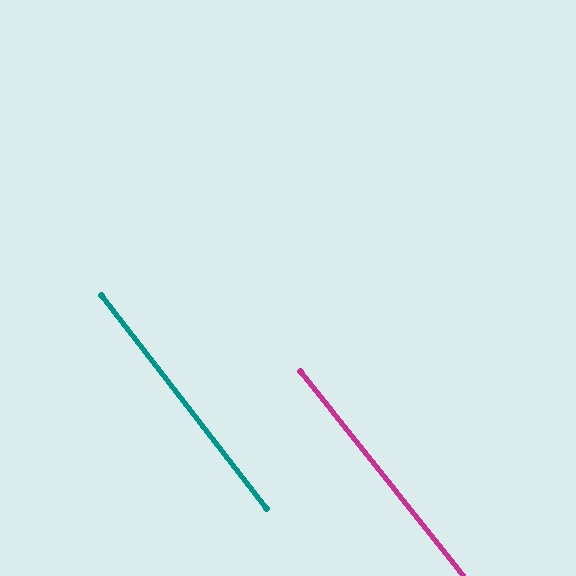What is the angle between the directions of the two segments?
Approximately 1 degree.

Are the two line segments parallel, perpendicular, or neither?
Parallel — their directions differ by only 0.8°.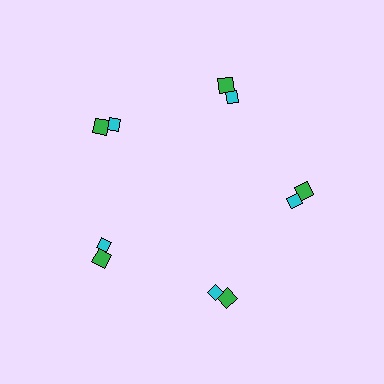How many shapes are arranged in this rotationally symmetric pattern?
There are 10 shapes, arranged in 5 groups of 2.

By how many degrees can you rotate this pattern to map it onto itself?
The pattern maps onto itself every 72 degrees of rotation.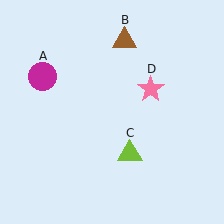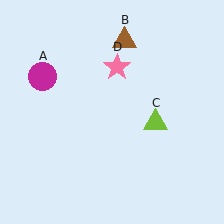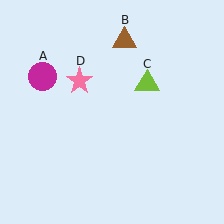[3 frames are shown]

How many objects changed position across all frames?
2 objects changed position: lime triangle (object C), pink star (object D).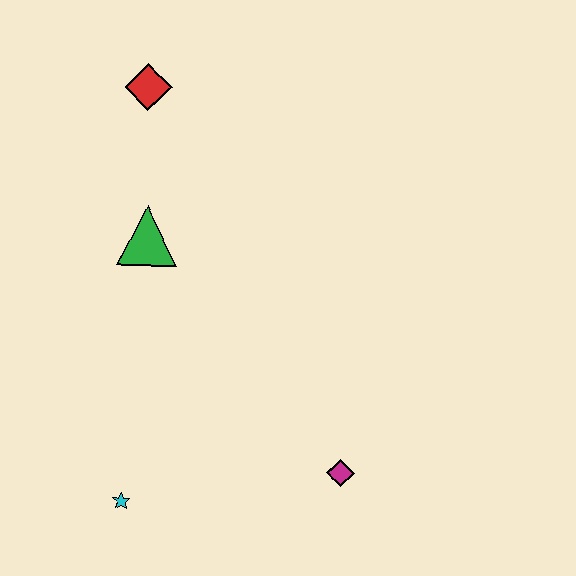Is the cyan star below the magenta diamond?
Yes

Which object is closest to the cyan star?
The magenta diamond is closest to the cyan star.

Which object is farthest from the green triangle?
The magenta diamond is farthest from the green triangle.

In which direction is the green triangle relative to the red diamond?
The green triangle is below the red diamond.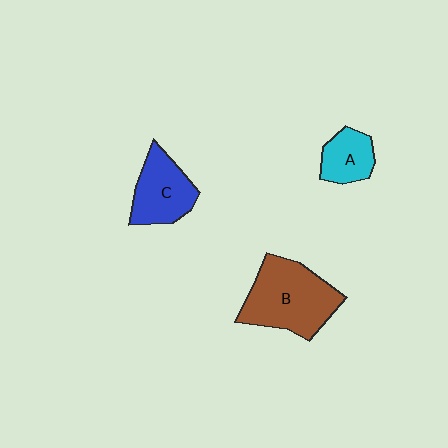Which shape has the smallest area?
Shape A (cyan).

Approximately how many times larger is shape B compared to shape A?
Approximately 2.3 times.